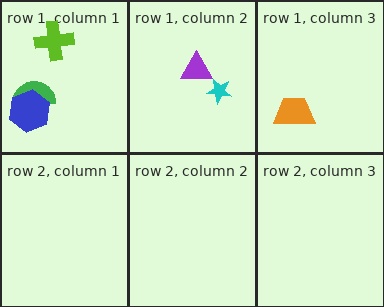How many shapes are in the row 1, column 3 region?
1.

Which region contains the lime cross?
The row 1, column 1 region.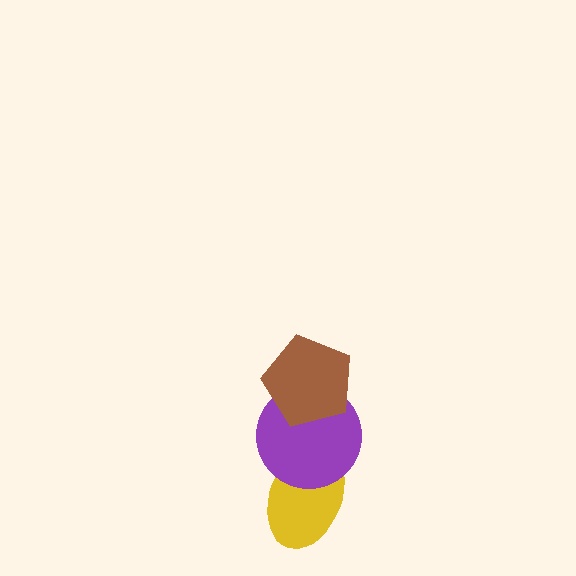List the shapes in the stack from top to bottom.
From top to bottom: the brown pentagon, the purple circle, the yellow ellipse.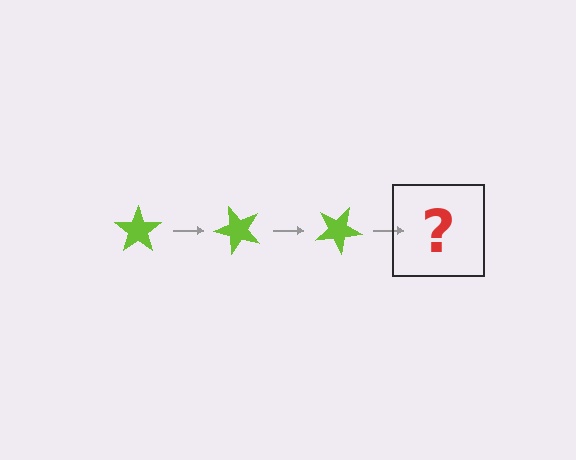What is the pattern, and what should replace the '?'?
The pattern is that the star rotates 50 degrees each step. The '?' should be a lime star rotated 150 degrees.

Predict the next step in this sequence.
The next step is a lime star rotated 150 degrees.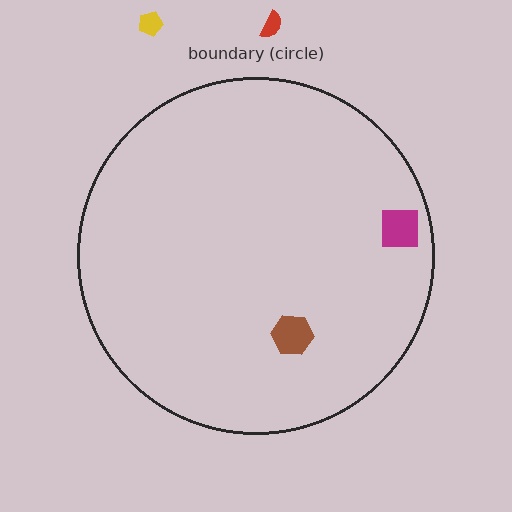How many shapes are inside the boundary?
2 inside, 2 outside.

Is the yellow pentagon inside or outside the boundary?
Outside.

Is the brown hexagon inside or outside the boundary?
Inside.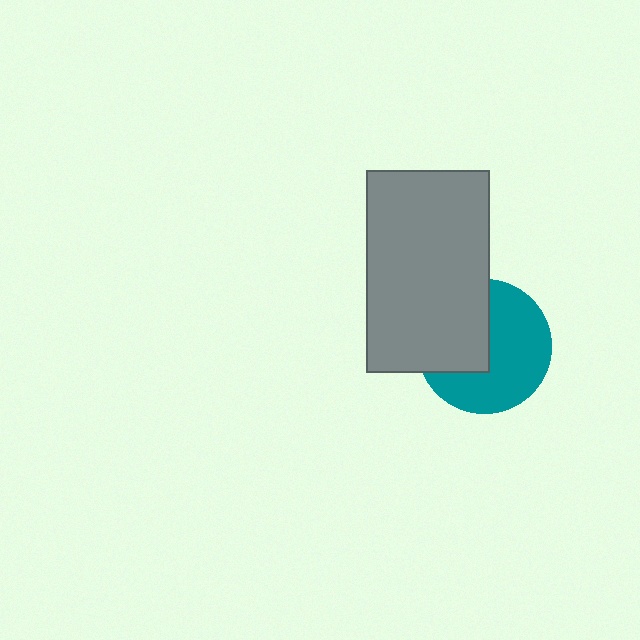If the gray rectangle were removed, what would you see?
You would see the complete teal circle.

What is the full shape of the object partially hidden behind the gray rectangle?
The partially hidden object is a teal circle.